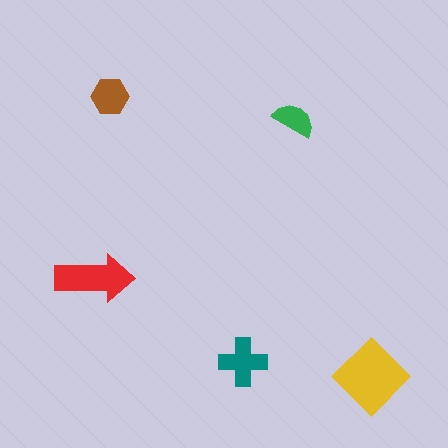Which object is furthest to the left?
The red arrow is leftmost.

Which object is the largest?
The yellow diamond.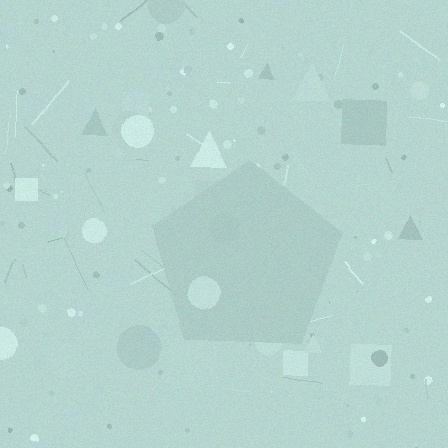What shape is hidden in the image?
A pentagon is hidden in the image.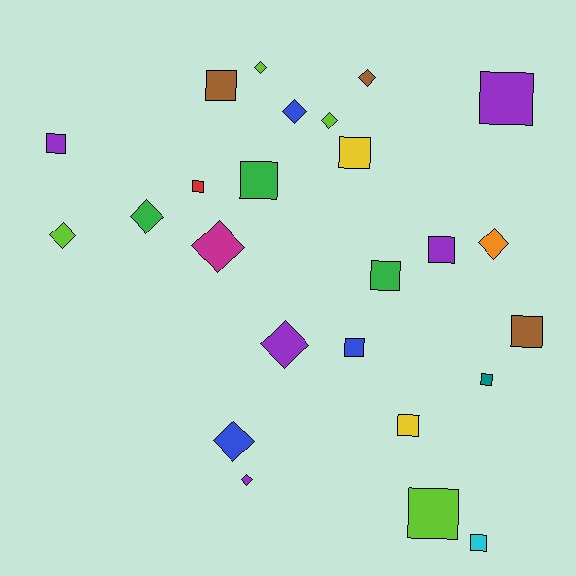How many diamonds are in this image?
There are 11 diamonds.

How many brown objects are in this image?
There are 3 brown objects.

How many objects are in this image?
There are 25 objects.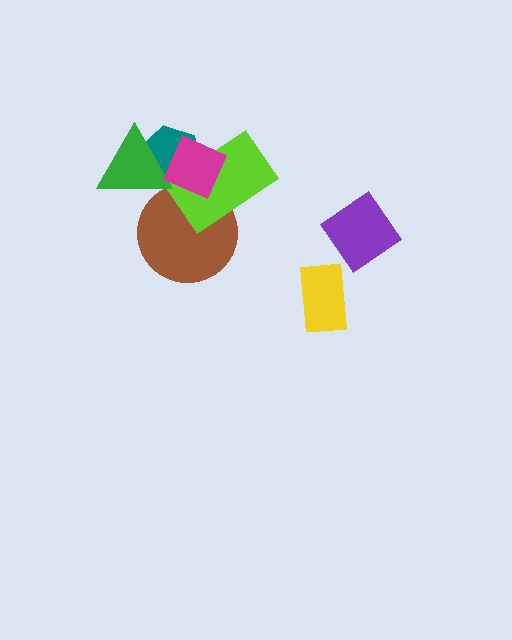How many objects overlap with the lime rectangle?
3 objects overlap with the lime rectangle.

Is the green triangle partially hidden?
Yes, it is partially covered by another shape.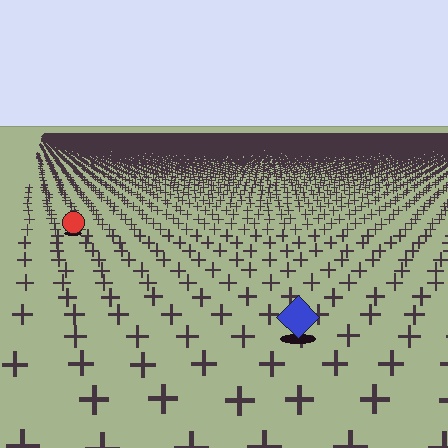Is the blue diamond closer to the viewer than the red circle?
Yes. The blue diamond is closer — you can tell from the texture gradient: the ground texture is coarser near it.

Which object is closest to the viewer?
The blue diamond is closest. The texture marks near it are larger and more spread out.